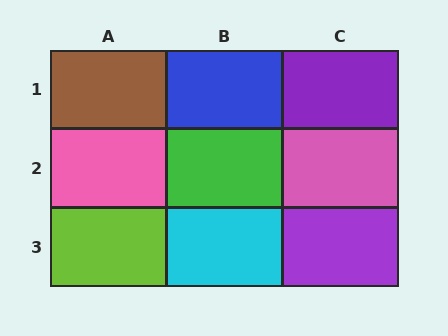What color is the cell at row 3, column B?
Cyan.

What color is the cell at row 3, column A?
Lime.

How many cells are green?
1 cell is green.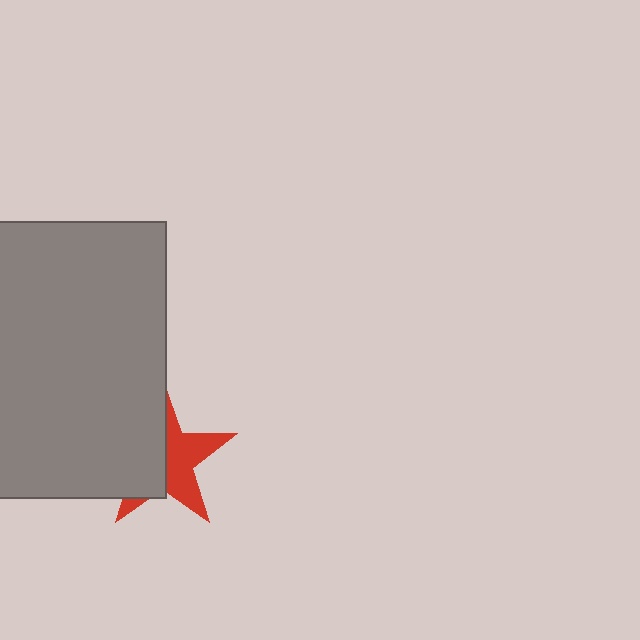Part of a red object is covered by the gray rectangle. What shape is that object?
It is a star.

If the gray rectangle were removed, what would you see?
You would see the complete red star.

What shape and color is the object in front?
The object in front is a gray rectangle.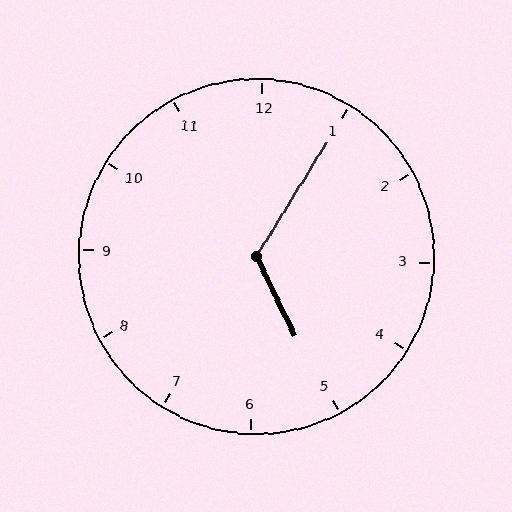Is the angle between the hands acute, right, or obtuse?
It is obtuse.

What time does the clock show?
5:05.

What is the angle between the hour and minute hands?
Approximately 122 degrees.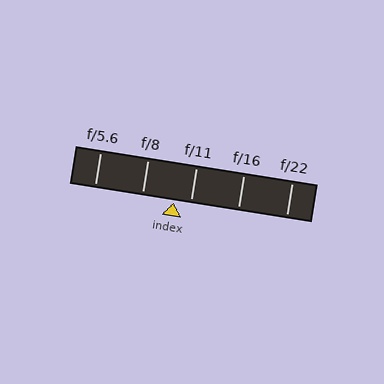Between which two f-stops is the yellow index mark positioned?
The index mark is between f/8 and f/11.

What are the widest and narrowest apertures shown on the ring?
The widest aperture shown is f/5.6 and the narrowest is f/22.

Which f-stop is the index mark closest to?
The index mark is closest to f/11.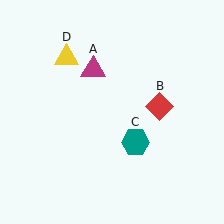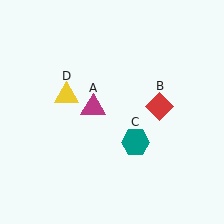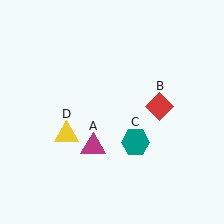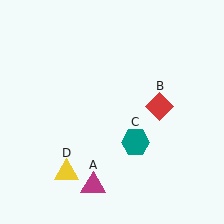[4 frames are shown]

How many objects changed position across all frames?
2 objects changed position: magenta triangle (object A), yellow triangle (object D).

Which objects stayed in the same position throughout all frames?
Red diamond (object B) and teal hexagon (object C) remained stationary.